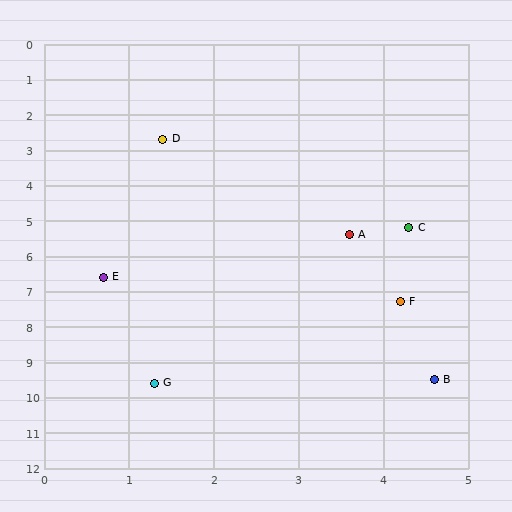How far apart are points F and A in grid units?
Points F and A are about 2.0 grid units apart.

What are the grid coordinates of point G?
Point G is at approximately (1.3, 9.6).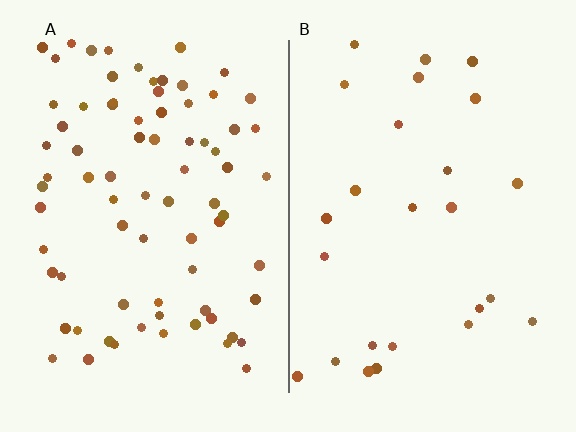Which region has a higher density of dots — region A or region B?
A (the left).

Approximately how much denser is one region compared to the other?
Approximately 3.1× — region A over region B.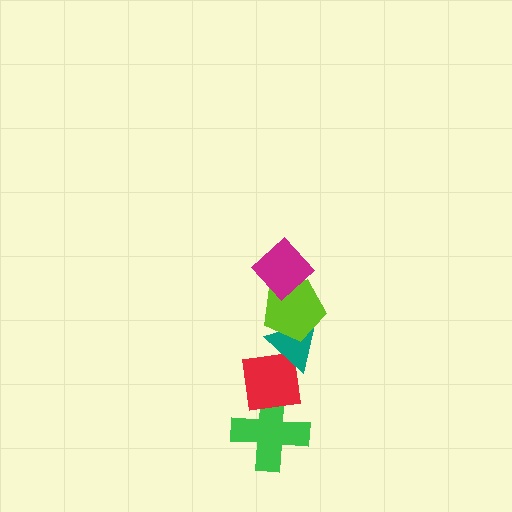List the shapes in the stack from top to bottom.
From top to bottom: the magenta diamond, the lime pentagon, the teal triangle, the red square, the green cross.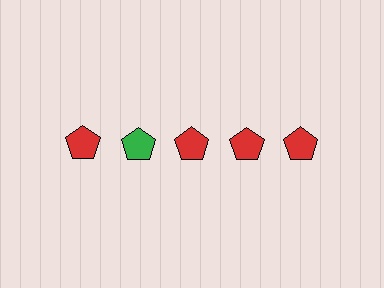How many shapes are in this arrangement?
There are 5 shapes arranged in a grid pattern.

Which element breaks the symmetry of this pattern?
The green pentagon in the top row, second from left column breaks the symmetry. All other shapes are red pentagons.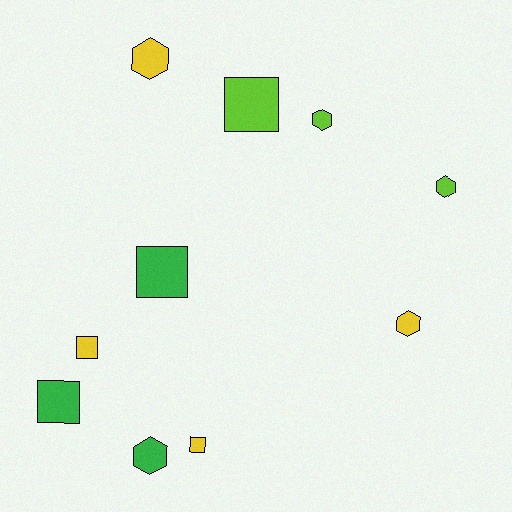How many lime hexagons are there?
There are 2 lime hexagons.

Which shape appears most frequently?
Square, with 5 objects.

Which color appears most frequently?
Yellow, with 4 objects.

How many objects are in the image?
There are 10 objects.